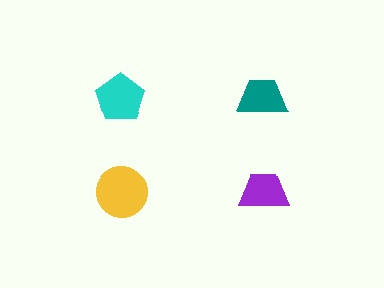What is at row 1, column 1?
A cyan pentagon.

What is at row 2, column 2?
A purple trapezoid.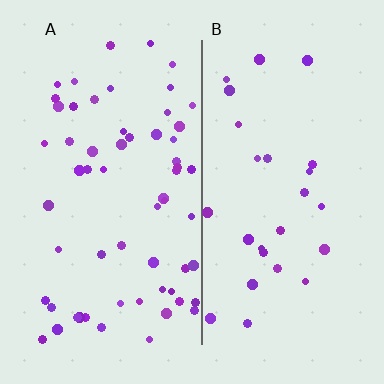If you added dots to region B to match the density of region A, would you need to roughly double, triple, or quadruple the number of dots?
Approximately double.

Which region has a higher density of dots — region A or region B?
A (the left).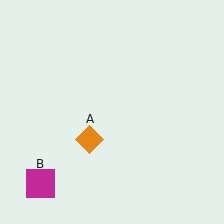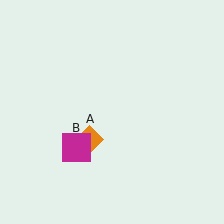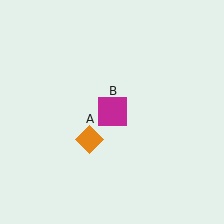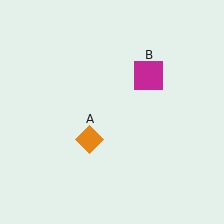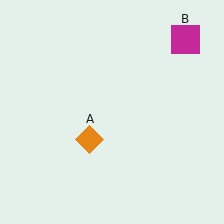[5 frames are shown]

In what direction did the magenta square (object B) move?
The magenta square (object B) moved up and to the right.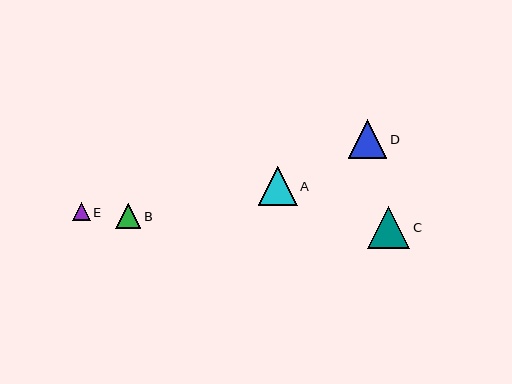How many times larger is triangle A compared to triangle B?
Triangle A is approximately 1.6 times the size of triangle B.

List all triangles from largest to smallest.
From largest to smallest: C, A, D, B, E.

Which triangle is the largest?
Triangle C is the largest with a size of approximately 42 pixels.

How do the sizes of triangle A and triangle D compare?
Triangle A and triangle D are approximately the same size.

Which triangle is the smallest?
Triangle E is the smallest with a size of approximately 18 pixels.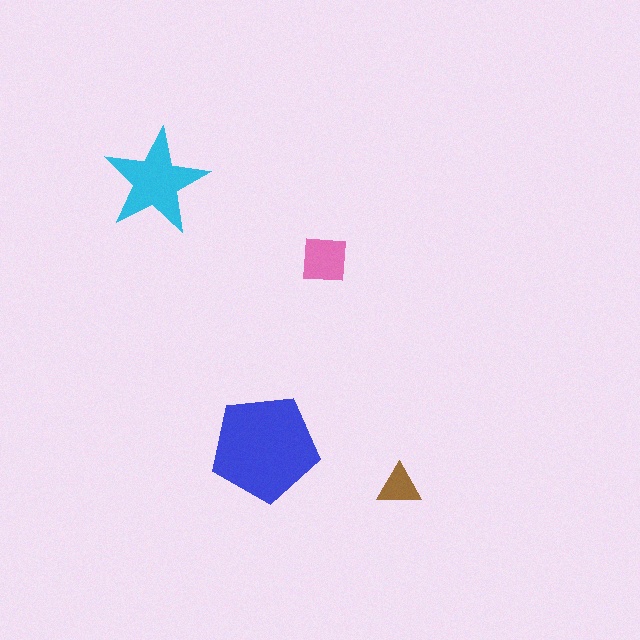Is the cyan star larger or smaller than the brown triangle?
Larger.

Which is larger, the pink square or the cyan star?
The cyan star.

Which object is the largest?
The blue pentagon.